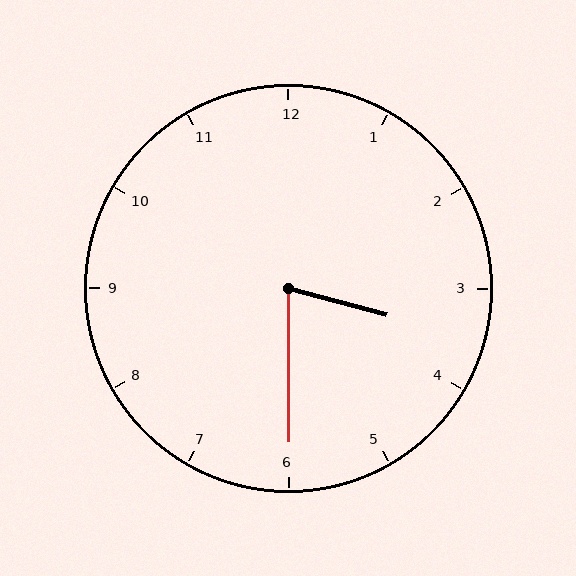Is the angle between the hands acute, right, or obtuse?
It is acute.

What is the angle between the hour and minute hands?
Approximately 75 degrees.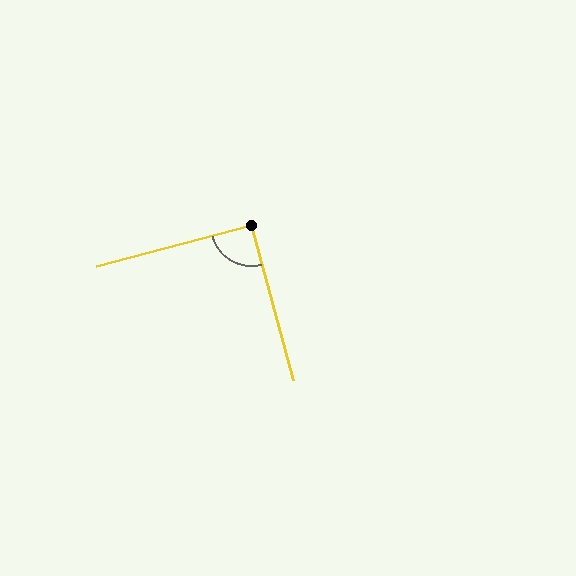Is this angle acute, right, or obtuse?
It is approximately a right angle.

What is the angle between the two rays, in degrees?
Approximately 90 degrees.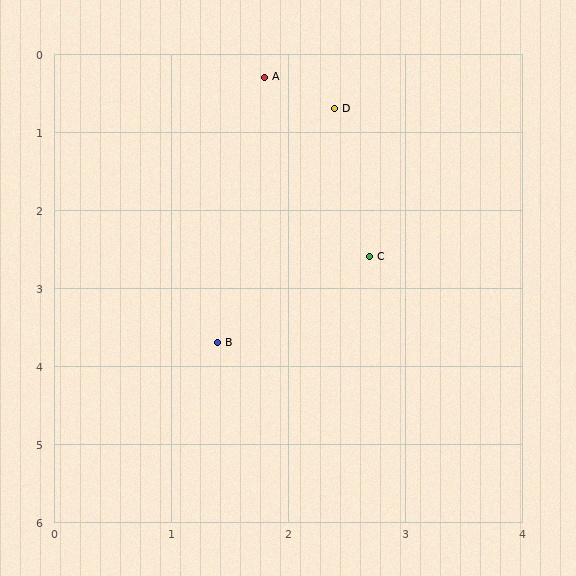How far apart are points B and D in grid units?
Points B and D are about 3.2 grid units apart.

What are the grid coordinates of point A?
Point A is at approximately (1.8, 0.3).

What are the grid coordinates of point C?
Point C is at approximately (2.7, 2.6).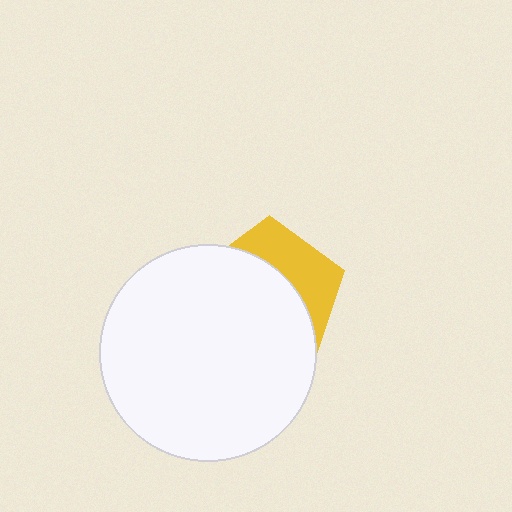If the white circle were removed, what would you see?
You would see the complete yellow pentagon.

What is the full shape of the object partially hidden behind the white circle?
The partially hidden object is a yellow pentagon.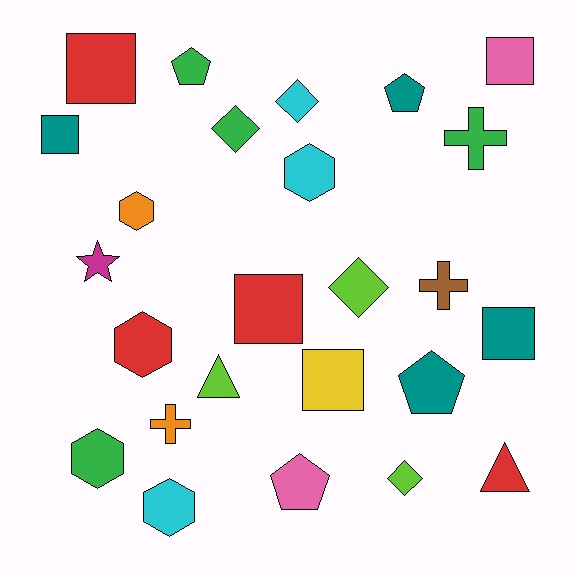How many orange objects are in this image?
There are 2 orange objects.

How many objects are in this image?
There are 25 objects.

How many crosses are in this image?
There are 3 crosses.